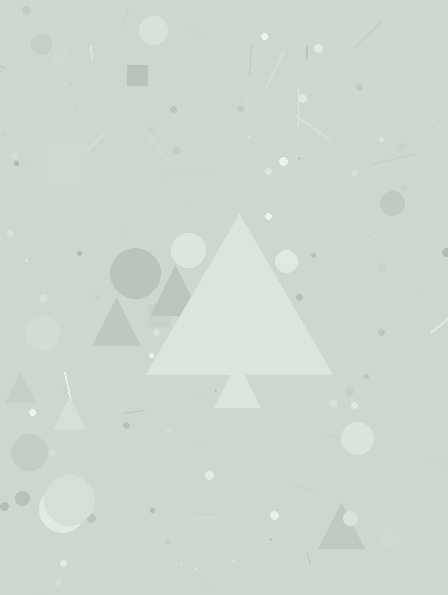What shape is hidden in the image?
A triangle is hidden in the image.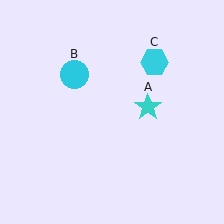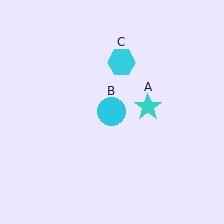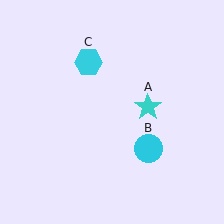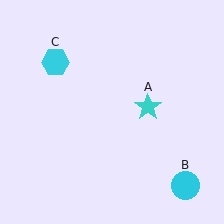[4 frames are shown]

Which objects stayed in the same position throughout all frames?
Cyan star (object A) remained stationary.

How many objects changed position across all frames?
2 objects changed position: cyan circle (object B), cyan hexagon (object C).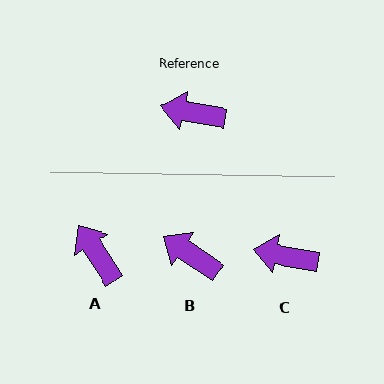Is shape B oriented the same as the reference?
No, it is off by about 24 degrees.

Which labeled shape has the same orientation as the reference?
C.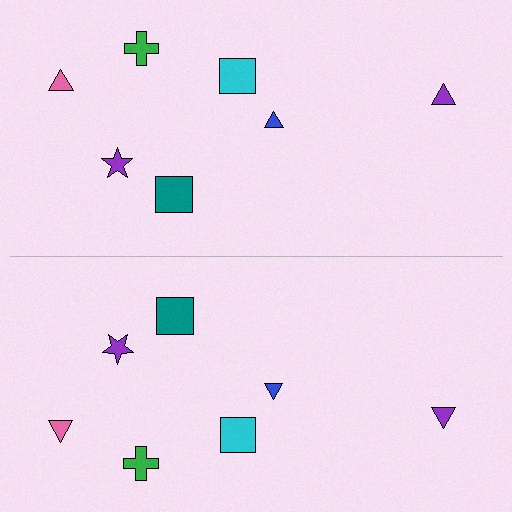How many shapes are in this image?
There are 14 shapes in this image.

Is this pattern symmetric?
Yes, this pattern has bilateral (reflection) symmetry.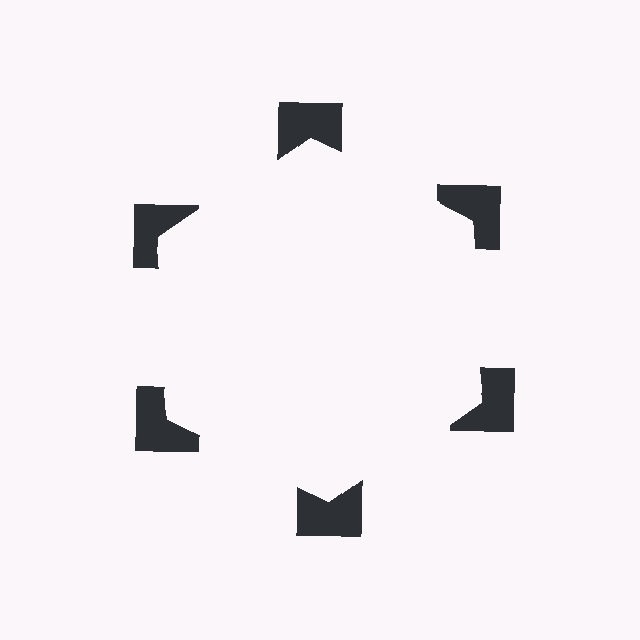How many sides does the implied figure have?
6 sides.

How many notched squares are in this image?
There are 6 — one at each vertex of the illusory hexagon.